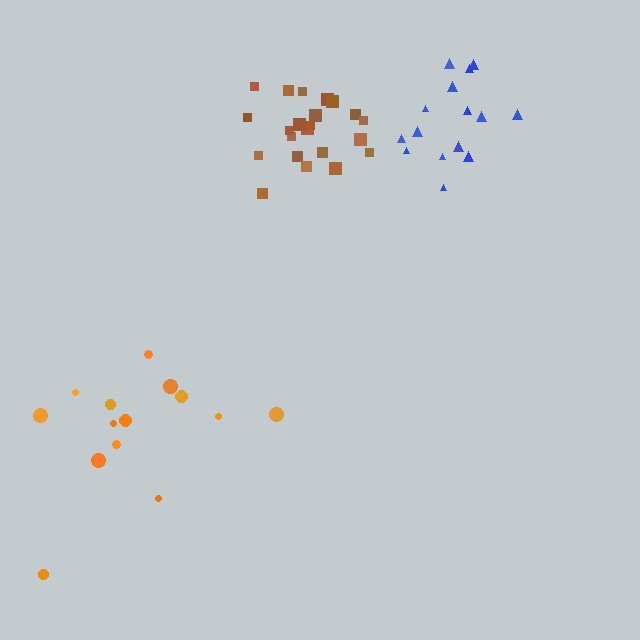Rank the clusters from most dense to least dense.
brown, blue, orange.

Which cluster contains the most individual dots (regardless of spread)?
Brown (22).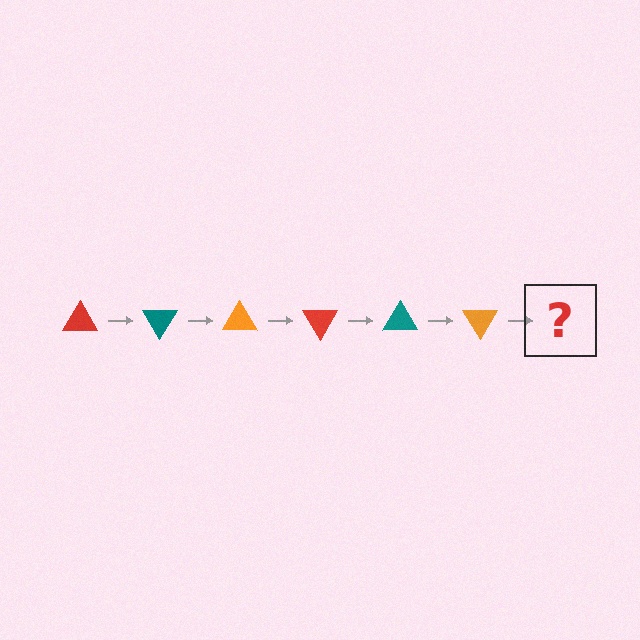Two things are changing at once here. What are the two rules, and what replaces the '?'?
The two rules are that it rotates 60 degrees each step and the color cycles through red, teal, and orange. The '?' should be a red triangle, rotated 360 degrees from the start.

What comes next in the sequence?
The next element should be a red triangle, rotated 360 degrees from the start.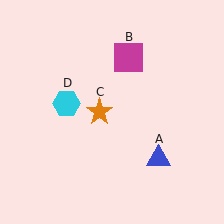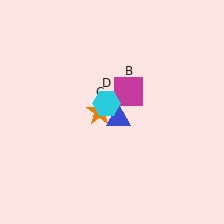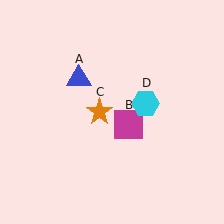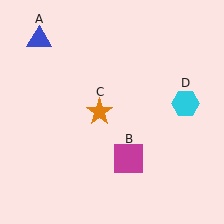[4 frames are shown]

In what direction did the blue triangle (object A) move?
The blue triangle (object A) moved up and to the left.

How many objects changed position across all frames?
3 objects changed position: blue triangle (object A), magenta square (object B), cyan hexagon (object D).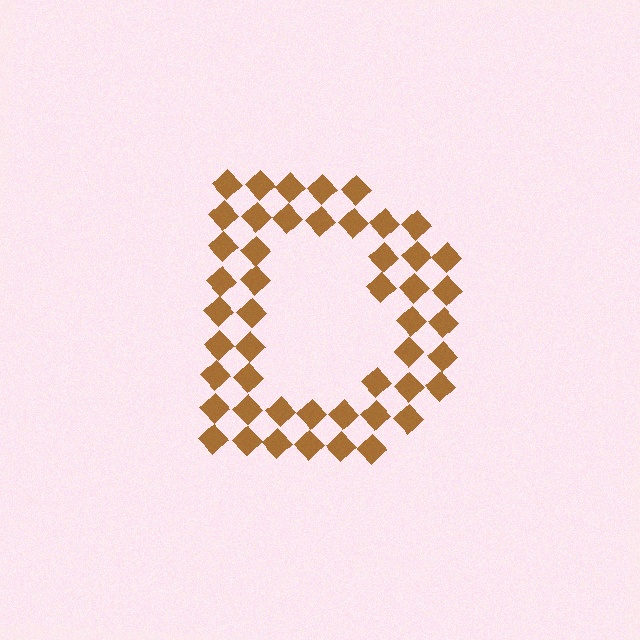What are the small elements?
The small elements are diamonds.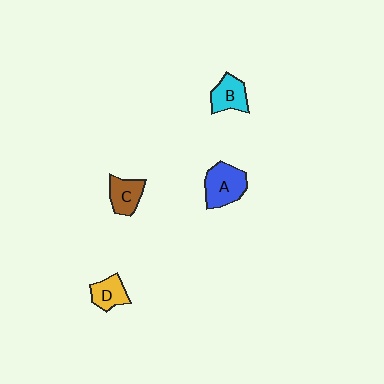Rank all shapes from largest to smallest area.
From largest to smallest: A (blue), B (cyan), C (brown), D (yellow).